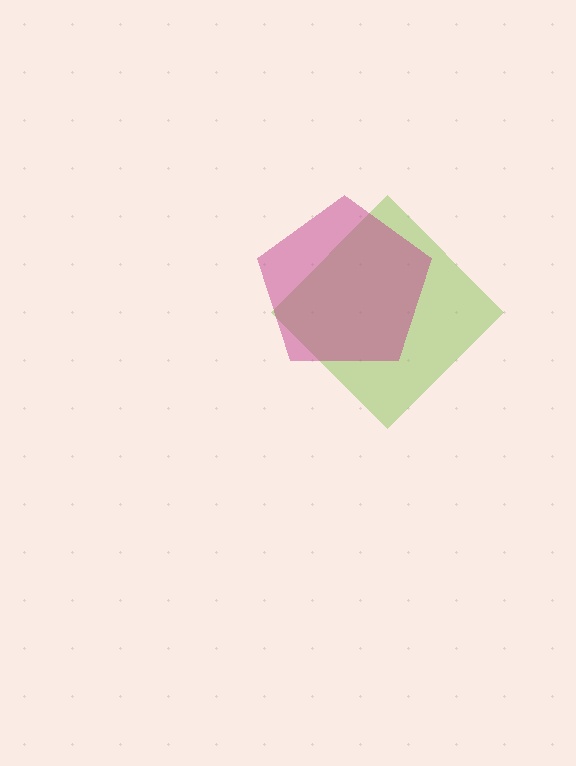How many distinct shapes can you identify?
There are 2 distinct shapes: a lime diamond, a magenta pentagon.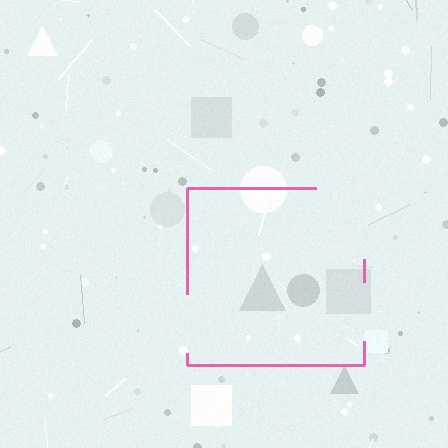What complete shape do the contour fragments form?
The contour fragments form a square.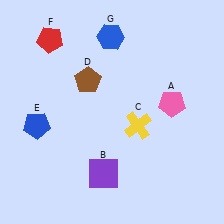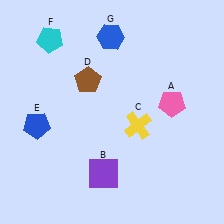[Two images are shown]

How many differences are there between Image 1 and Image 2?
There is 1 difference between the two images.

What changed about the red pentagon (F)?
In Image 1, F is red. In Image 2, it changed to cyan.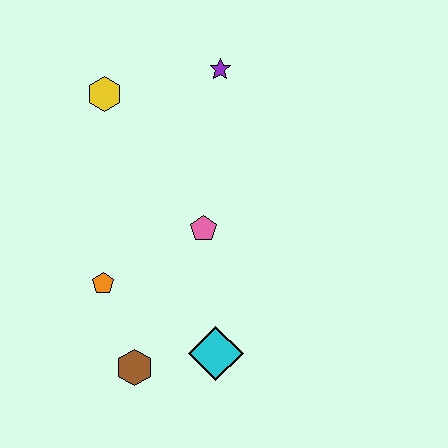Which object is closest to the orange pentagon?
The brown hexagon is closest to the orange pentagon.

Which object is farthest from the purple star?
The brown hexagon is farthest from the purple star.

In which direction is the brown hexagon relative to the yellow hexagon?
The brown hexagon is below the yellow hexagon.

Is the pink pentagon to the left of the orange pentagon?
No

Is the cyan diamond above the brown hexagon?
Yes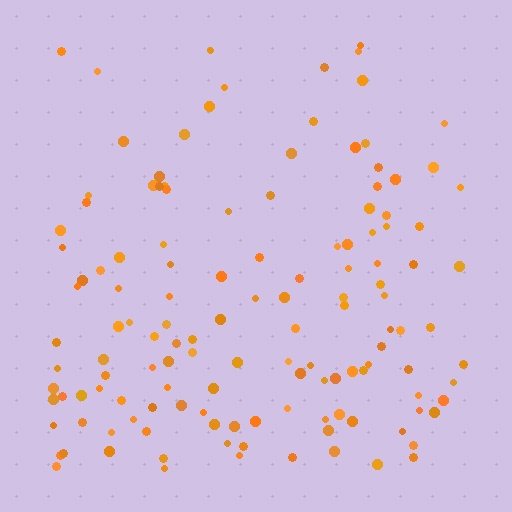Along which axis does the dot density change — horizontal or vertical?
Vertical.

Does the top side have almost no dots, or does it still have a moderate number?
Still a moderate number, just noticeably fewer than the bottom.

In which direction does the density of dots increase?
From top to bottom, with the bottom side densest.